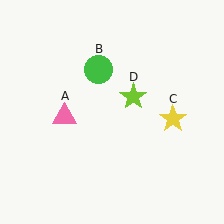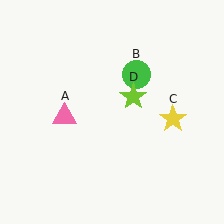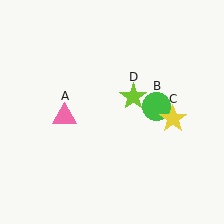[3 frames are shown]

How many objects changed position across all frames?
1 object changed position: green circle (object B).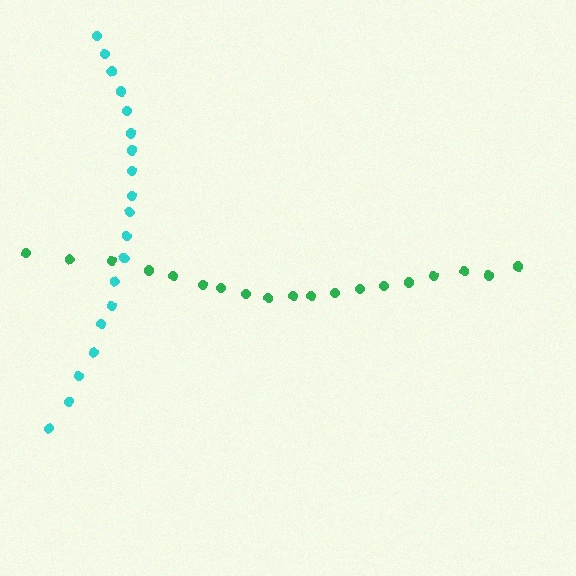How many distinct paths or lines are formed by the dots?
There are 2 distinct paths.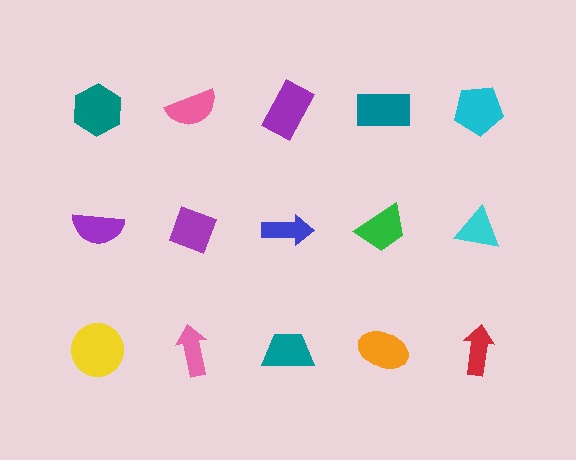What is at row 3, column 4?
An orange ellipse.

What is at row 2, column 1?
A purple semicircle.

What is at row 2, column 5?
A cyan triangle.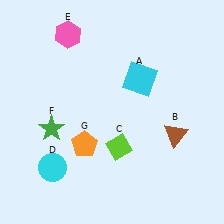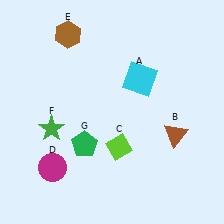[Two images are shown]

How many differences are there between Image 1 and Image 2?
There are 3 differences between the two images.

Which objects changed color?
D changed from cyan to magenta. E changed from pink to brown. G changed from orange to green.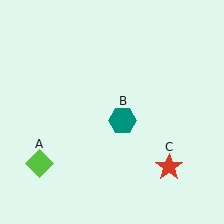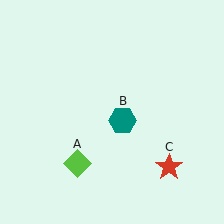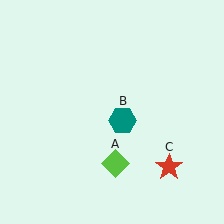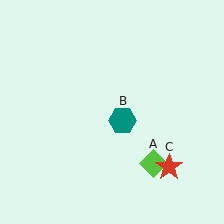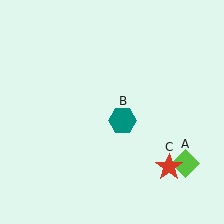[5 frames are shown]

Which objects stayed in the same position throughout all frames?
Teal hexagon (object B) and red star (object C) remained stationary.